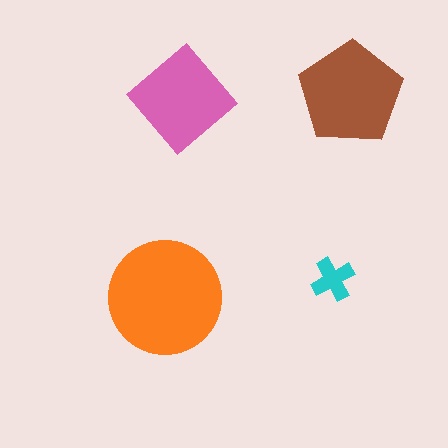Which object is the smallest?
The cyan cross.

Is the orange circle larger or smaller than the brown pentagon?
Larger.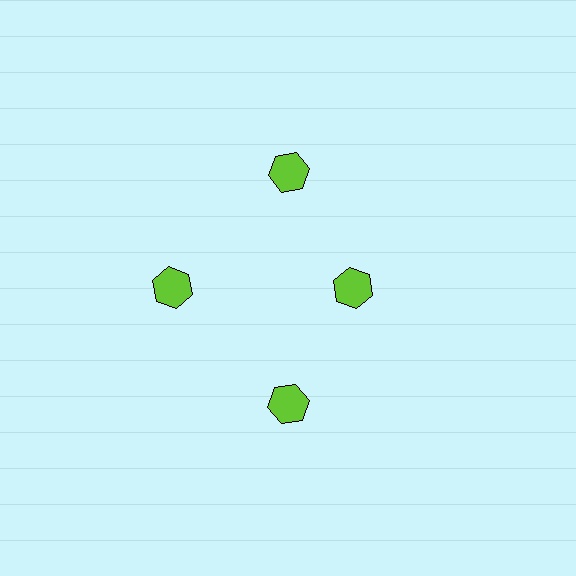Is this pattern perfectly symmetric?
No. The 4 lime hexagons are arranged in a ring, but one element near the 3 o'clock position is pulled inward toward the center, breaking the 4-fold rotational symmetry.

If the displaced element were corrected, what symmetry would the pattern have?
It would have 4-fold rotational symmetry — the pattern would map onto itself every 90 degrees.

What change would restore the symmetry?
The symmetry would be restored by moving it outward, back onto the ring so that all 4 hexagons sit at equal angles and equal distance from the center.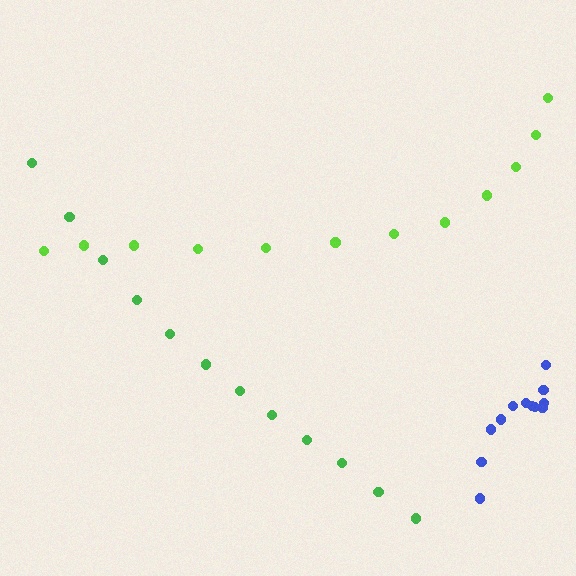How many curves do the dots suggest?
There are 3 distinct paths.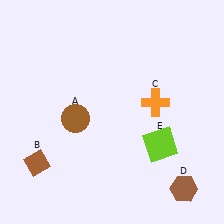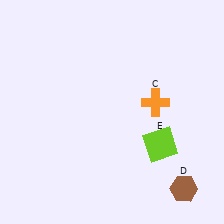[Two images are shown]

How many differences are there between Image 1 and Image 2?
There are 2 differences between the two images.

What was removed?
The brown diamond (B), the brown circle (A) were removed in Image 2.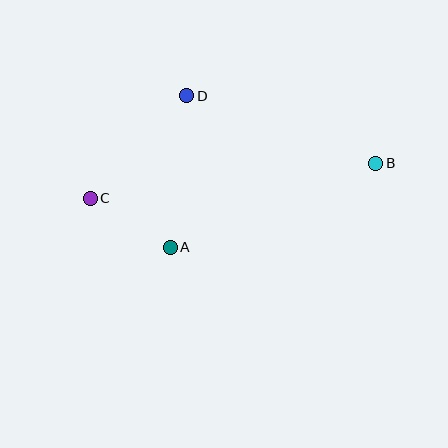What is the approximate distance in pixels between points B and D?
The distance between B and D is approximately 201 pixels.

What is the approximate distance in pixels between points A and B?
The distance between A and B is approximately 222 pixels.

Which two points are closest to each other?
Points A and C are closest to each other.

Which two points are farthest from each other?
Points B and C are farthest from each other.